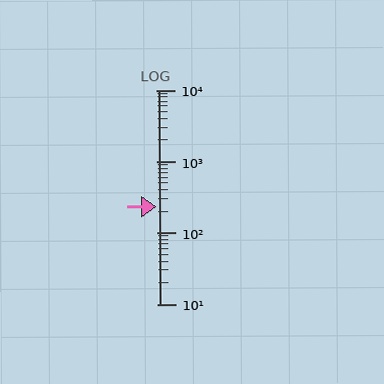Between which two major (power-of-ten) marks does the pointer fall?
The pointer is between 100 and 1000.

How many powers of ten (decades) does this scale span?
The scale spans 3 decades, from 10 to 10000.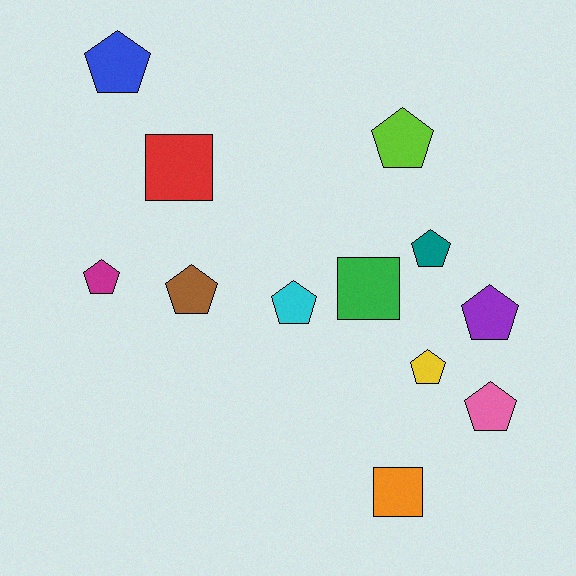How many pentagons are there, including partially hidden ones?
There are 9 pentagons.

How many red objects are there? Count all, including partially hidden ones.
There is 1 red object.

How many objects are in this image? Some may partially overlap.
There are 12 objects.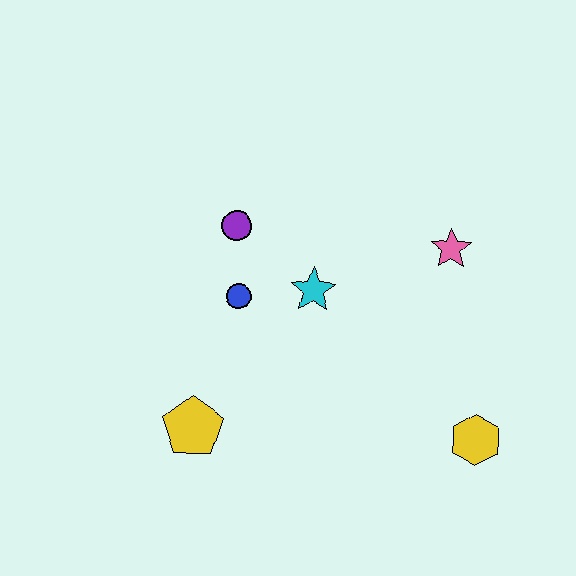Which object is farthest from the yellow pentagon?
The pink star is farthest from the yellow pentagon.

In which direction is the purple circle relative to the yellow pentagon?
The purple circle is above the yellow pentagon.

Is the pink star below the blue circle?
No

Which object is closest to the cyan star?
The blue circle is closest to the cyan star.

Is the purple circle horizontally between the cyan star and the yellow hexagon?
No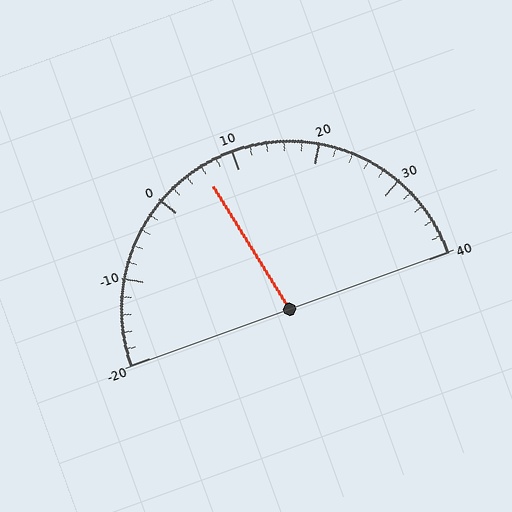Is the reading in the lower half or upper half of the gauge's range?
The reading is in the lower half of the range (-20 to 40).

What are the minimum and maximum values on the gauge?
The gauge ranges from -20 to 40.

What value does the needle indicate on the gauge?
The needle indicates approximately 6.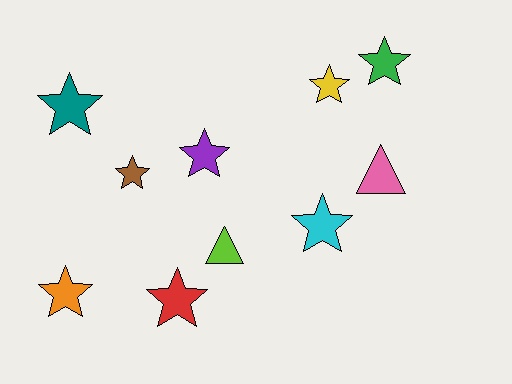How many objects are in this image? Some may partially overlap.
There are 10 objects.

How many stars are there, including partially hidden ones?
There are 8 stars.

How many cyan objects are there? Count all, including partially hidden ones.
There is 1 cyan object.